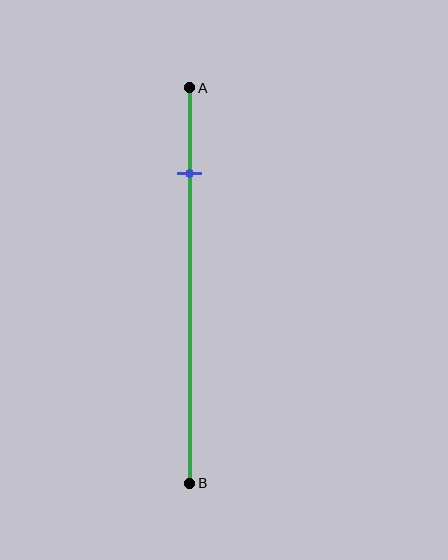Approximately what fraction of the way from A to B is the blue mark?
The blue mark is approximately 20% of the way from A to B.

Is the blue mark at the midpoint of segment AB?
No, the mark is at about 20% from A, not at the 50% midpoint.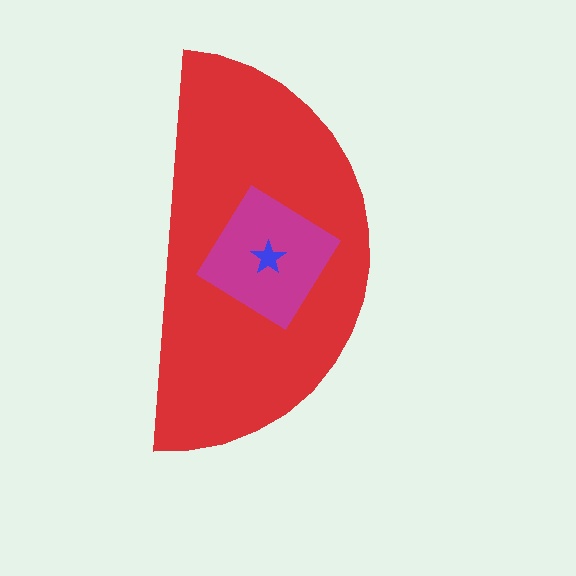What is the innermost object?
The blue star.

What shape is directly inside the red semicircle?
The magenta diamond.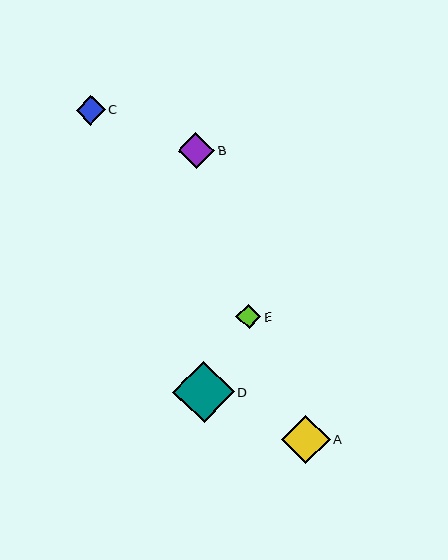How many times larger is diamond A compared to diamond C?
Diamond A is approximately 1.7 times the size of diamond C.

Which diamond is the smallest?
Diamond E is the smallest with a size of approximately 25 pixels.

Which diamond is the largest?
Diamond D is the largest with a size of approximately 61 pixels.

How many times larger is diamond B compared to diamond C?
Diamond B is approximately 1.2 times the size of diamond C.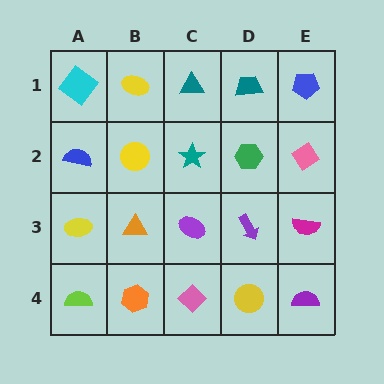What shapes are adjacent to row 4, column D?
A purple arrow (row 3, column D), a pink diamond (row 4, column C), a purple semicircle (row 4, column E).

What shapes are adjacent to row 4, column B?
An orange triangle (row 3, column B), a lime semicircle (row 4, column A), a pink diamond (row 4, column C).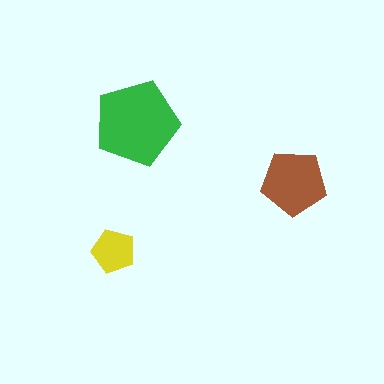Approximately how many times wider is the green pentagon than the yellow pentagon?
About 2 times wider.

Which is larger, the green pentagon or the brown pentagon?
The green one.